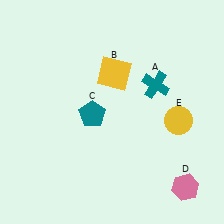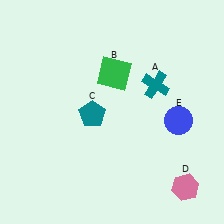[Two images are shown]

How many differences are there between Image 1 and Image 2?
There are 2 differences between the two images.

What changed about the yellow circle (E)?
In Image 1, E is yellow. In Image 2, it changed to blue.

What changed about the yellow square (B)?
In Image 1, B is yellow. In Image 2, it changed to green.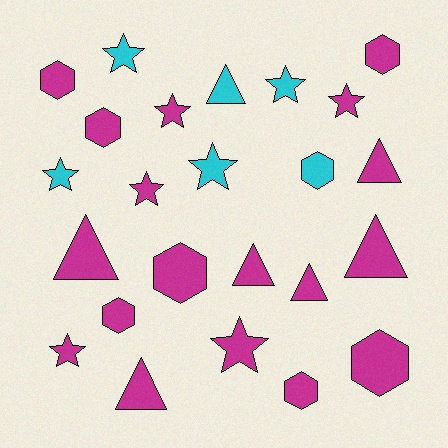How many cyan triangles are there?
There is 1 cyan triangle.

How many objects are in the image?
There are 24 objects.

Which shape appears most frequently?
Star, with 9 objects.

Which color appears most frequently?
Magenta, with 18 objects.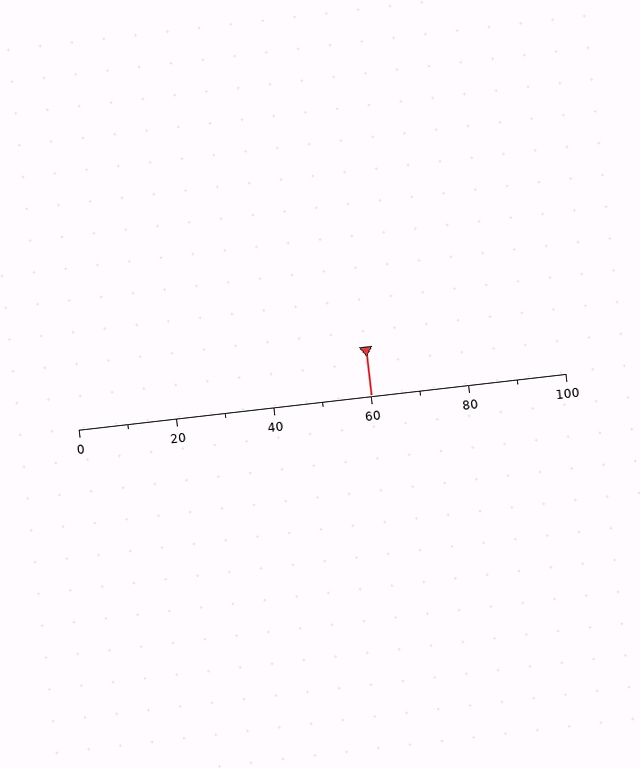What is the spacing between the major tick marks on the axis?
The major ticks are spaced 20 apart.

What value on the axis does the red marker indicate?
The marker indicates approximately 60.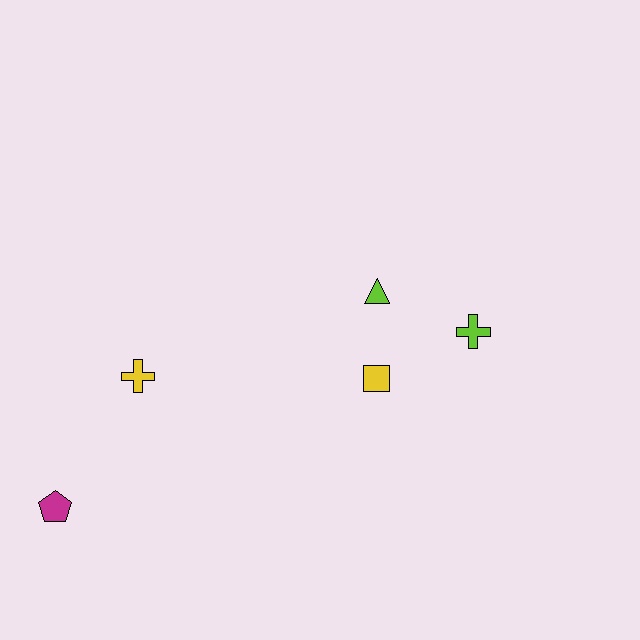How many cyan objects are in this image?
There are no cyan objects.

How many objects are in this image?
There are 5 objects.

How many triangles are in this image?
There is 1 triangle.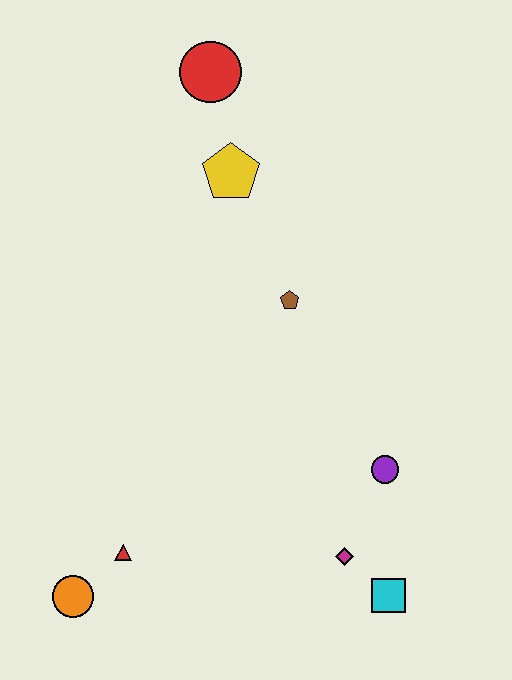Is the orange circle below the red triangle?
Yes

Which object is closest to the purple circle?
The magenta diamond is closest to the purple circle.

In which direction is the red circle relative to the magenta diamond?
The red circle is above the magenta diamond.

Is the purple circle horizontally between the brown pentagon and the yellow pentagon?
No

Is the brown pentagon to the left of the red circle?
No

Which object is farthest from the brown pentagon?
The orange circle is farthest from the brown pentagon.